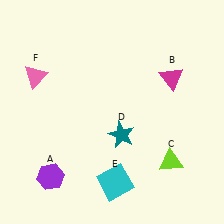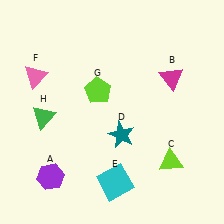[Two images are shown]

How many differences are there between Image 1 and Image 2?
There are 2 differences between the two images.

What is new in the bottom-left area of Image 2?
A green triangle (H) was added in the bottom-left area of Image 2.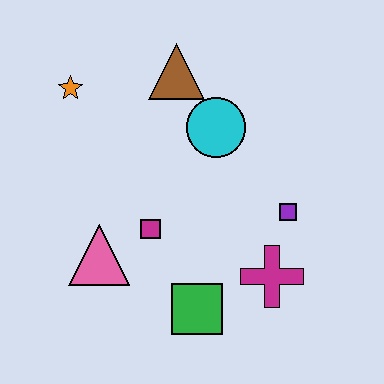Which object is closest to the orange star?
The brown triangle is closest to the orange star.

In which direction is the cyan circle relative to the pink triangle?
The cyan circle is above the pink triangle.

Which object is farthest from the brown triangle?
The green square is farthest from the brown triangle.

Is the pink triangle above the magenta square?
No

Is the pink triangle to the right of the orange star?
Yes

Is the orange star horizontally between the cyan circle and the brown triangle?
No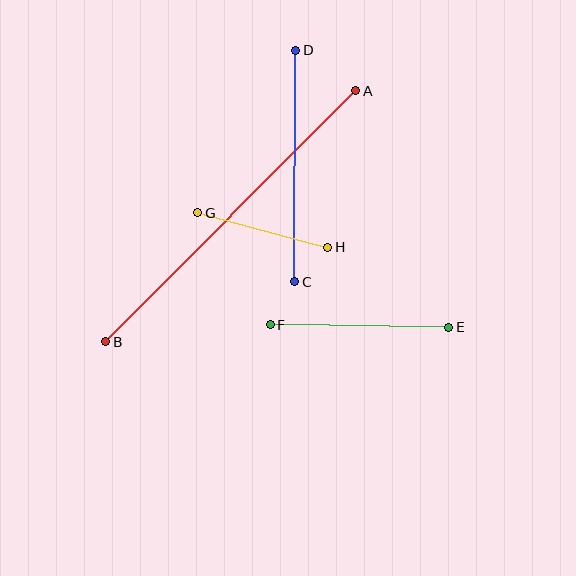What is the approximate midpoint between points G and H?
The midpoint is at approximately (263, 230) pixels.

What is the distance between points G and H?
The distance is approximately 134 pixels.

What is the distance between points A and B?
The distance is approximately 354 pixels.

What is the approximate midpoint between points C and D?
The midpoint is at approximately (295, 166) pixels.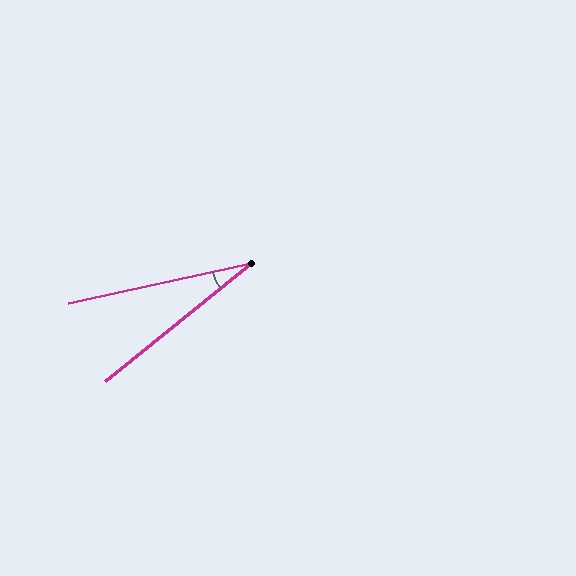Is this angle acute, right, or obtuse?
It is acute.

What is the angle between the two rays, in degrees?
Approximately 27 degrees.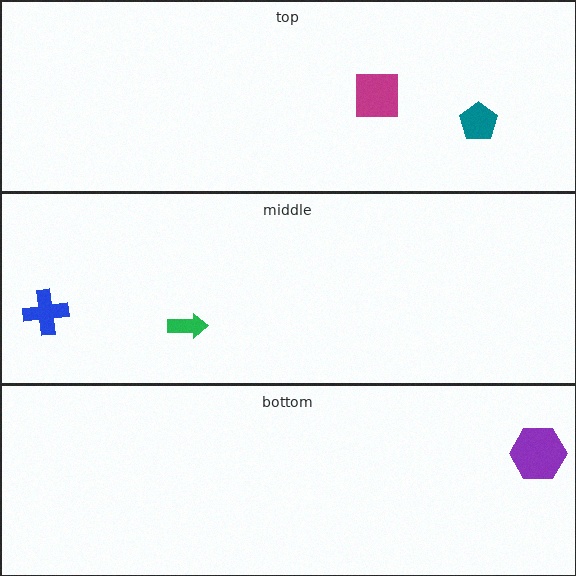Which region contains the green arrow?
The middle region.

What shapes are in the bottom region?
The purple hexagon.